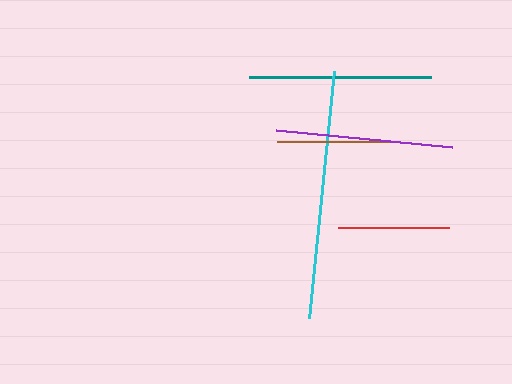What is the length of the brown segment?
The brown segment is approximately 113 pixels long.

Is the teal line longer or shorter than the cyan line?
The cyan line is longer than the teal line.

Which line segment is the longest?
The cyan line is the longest at approximately 249 pixels.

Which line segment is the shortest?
The red line is the shortest at approximately 111 pixels.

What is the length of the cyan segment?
The cyan segment is approximately 249 pixels long.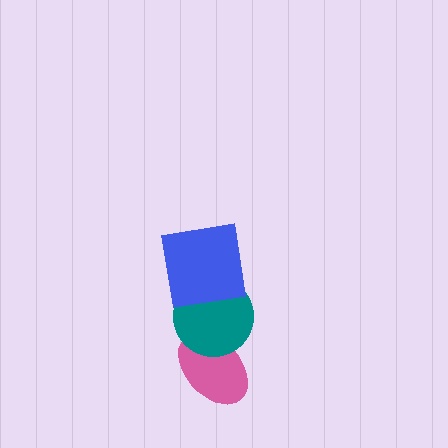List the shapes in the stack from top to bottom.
From top to bottom: the blue square, the teal circle, the pink ellipse.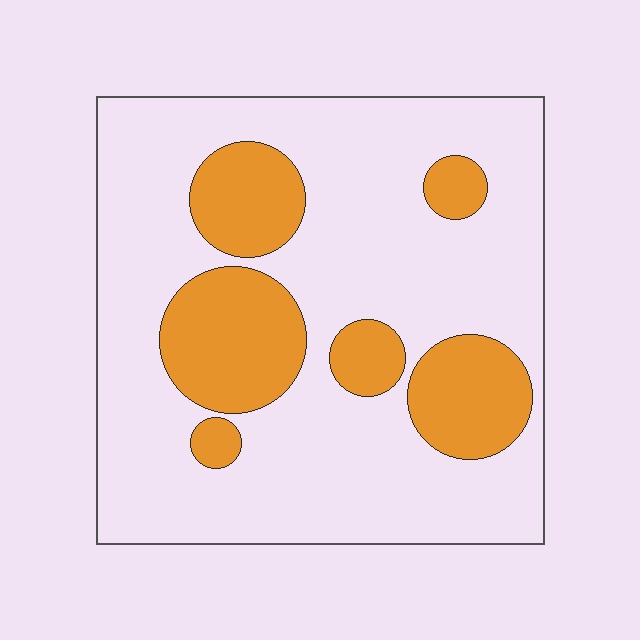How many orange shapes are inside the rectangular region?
6.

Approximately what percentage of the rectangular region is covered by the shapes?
Approximately 25%.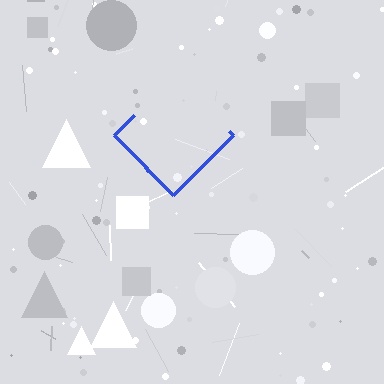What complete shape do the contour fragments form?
The contour fragments form a diamond.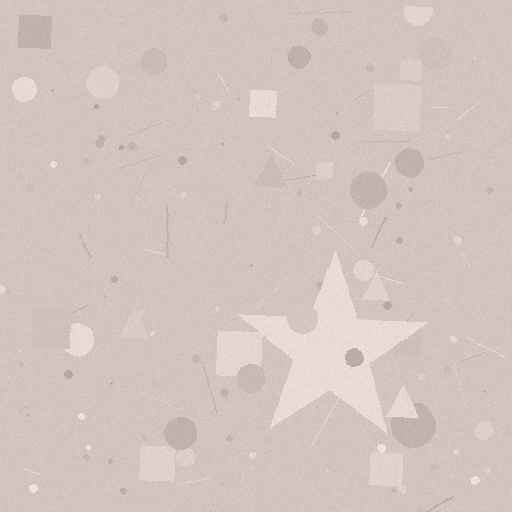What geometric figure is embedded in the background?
A star is embedded in the background.